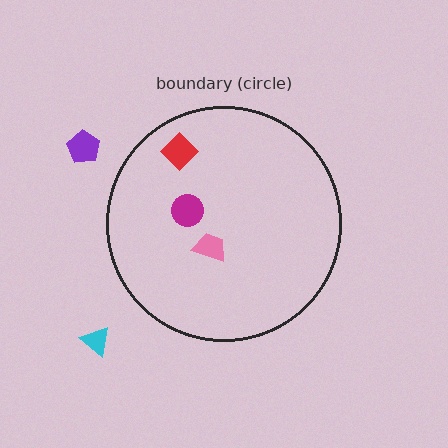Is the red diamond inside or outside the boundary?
Inside.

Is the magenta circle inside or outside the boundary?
Inside.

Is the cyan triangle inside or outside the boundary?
Outside.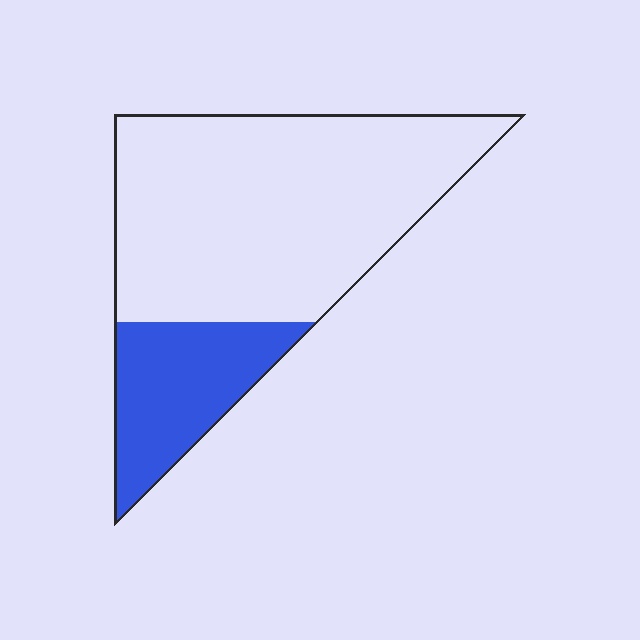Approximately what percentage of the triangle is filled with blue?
Approximately 25%.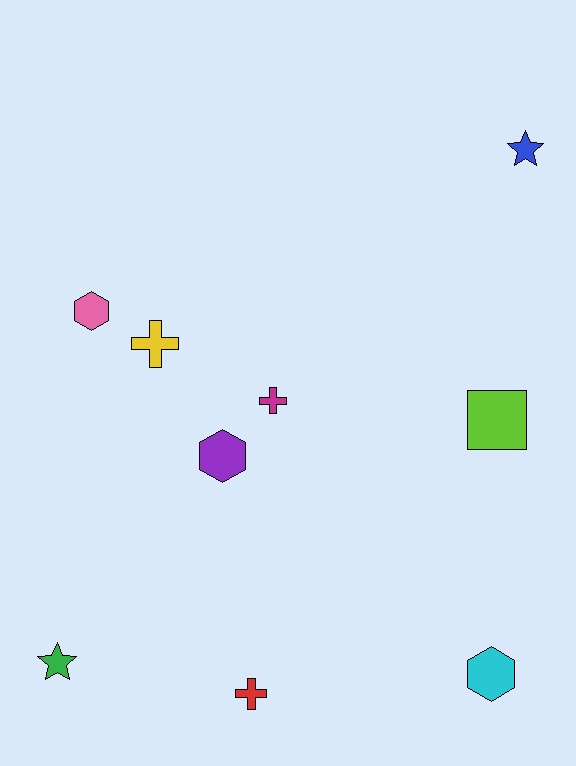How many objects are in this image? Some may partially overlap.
There are 9 objects.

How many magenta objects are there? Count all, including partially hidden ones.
There is 1 magenta object.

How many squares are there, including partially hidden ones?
There is 1 square.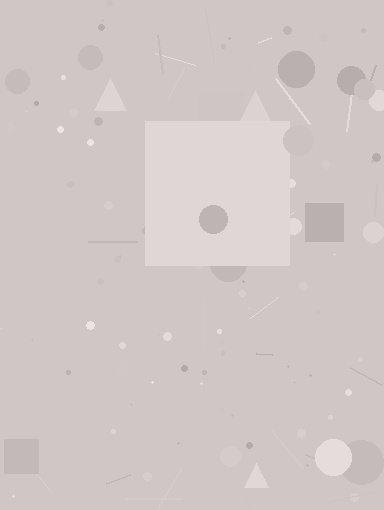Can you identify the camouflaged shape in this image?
The camouflaged shape is a square.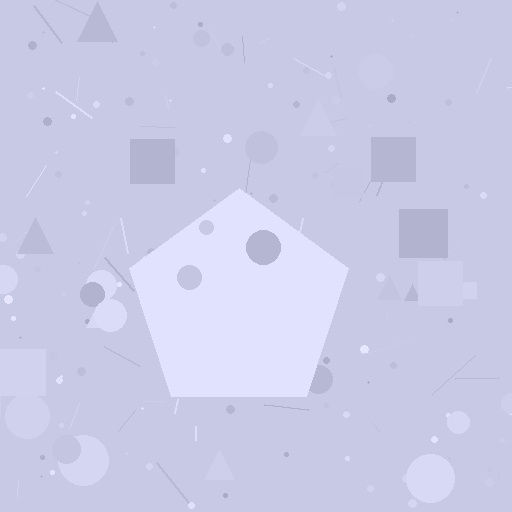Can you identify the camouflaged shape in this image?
The camouflaged shape is a pentagon.